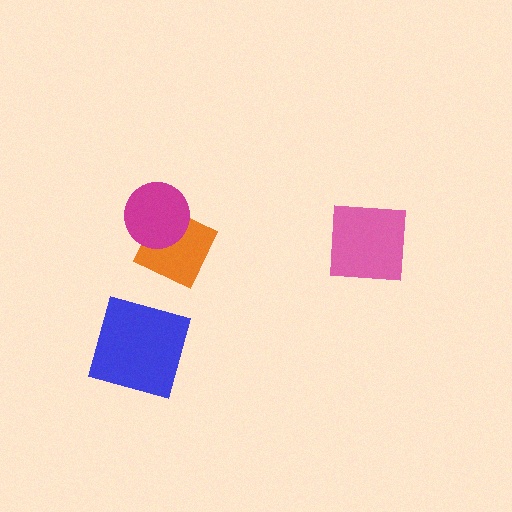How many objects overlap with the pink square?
0 objects overlap with the pink square.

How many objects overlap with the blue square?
0 objects overlap with the blue square.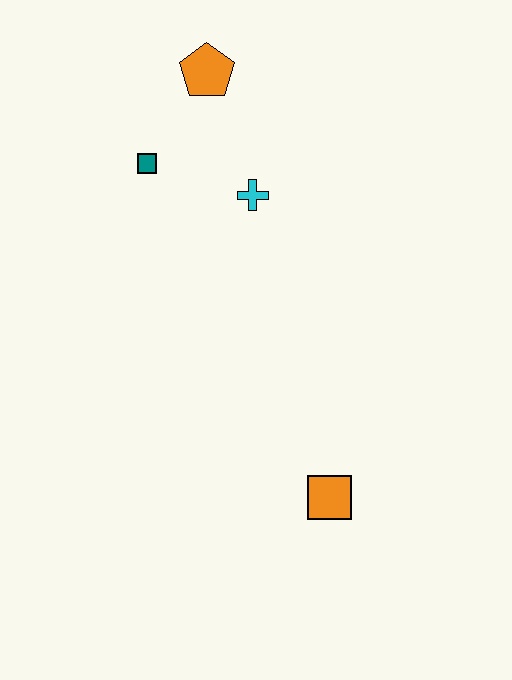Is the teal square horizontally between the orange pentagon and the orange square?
No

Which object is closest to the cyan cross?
The teal square is closest to the cyan cross.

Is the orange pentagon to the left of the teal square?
No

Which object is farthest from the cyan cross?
The orange square is farthest from the cyan cross.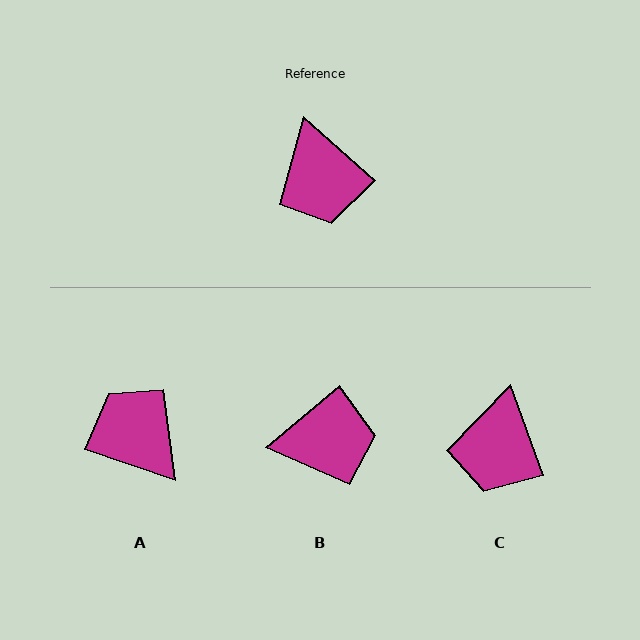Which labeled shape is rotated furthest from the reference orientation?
A, about 157 degrees away.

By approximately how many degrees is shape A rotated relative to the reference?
Approximately 157 degrees clockwise.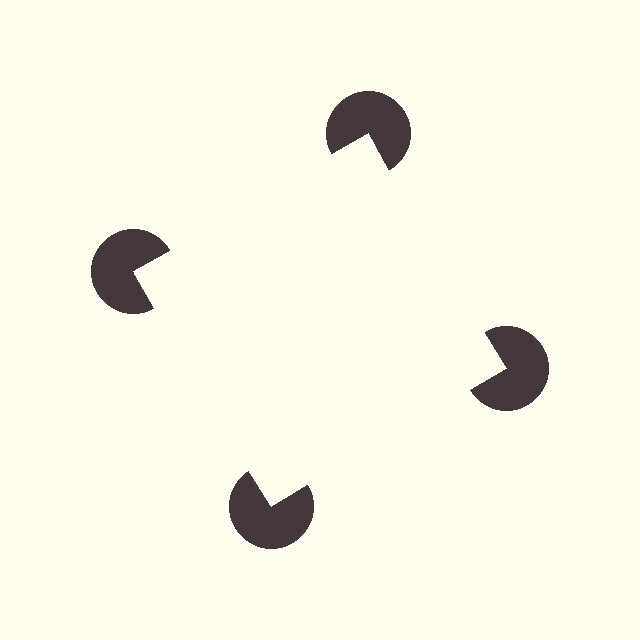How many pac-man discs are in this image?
There are 4 — one at each vertex of the illusory square.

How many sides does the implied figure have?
4 sides.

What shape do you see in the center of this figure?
An illusory square — its edges are inferred from the aligned wedge cuts in the pac-man discs, not physically drawn.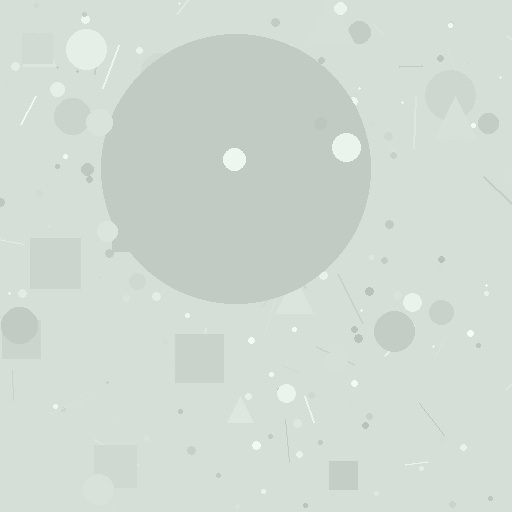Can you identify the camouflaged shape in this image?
The camouflaged shape is a circle.